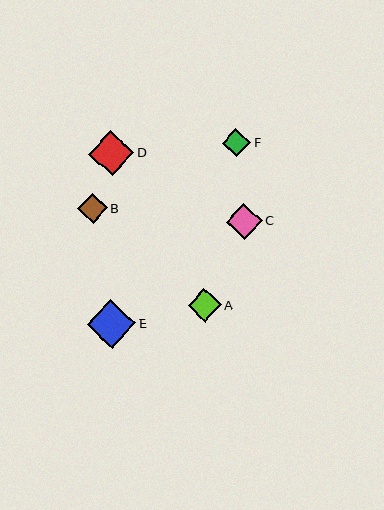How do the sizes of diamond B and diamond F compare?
Diamond B and diamond F are approximately the same size.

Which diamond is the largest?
Diamond E is the largest with a size of approximately 48 pixels.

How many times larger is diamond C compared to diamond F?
Diamond C is approximately 1.3 times the size of diamond F.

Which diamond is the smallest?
Diamond F is the smallest with a size of approximately 28 pixels.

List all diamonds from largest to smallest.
From largest to smallest: E, D, C, A, B, F.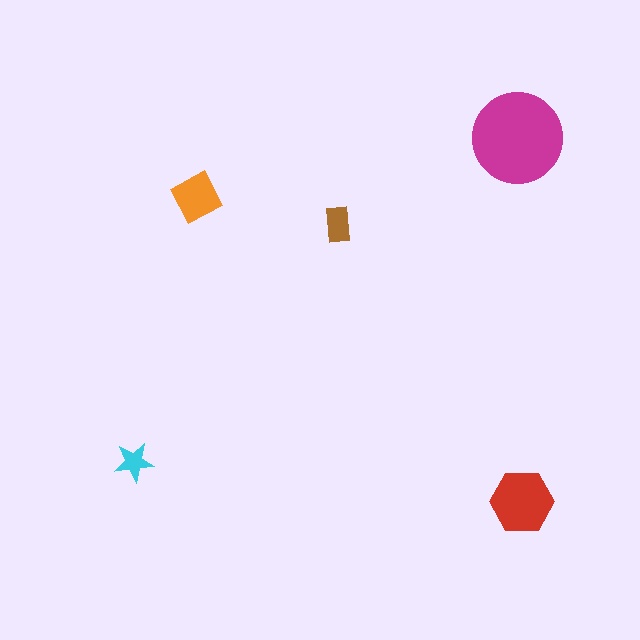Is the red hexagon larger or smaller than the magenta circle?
Smaller.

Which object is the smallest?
The cyan star.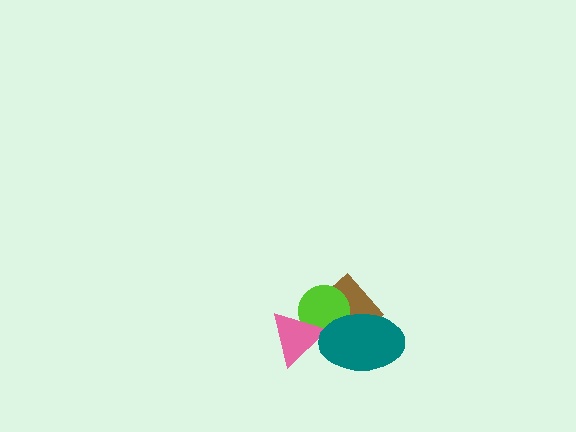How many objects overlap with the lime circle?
3 objects overlap with the lime circle.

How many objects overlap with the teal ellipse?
3 objects overlap with the teal ellipse.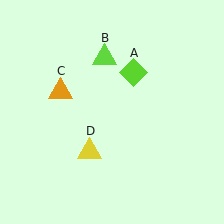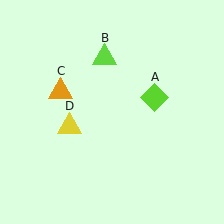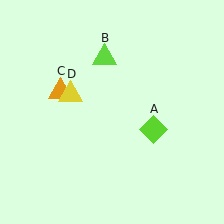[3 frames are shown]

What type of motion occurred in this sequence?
The lime diamond (object A), yellow triangle (object D) rotated clockwise around the center of the scene.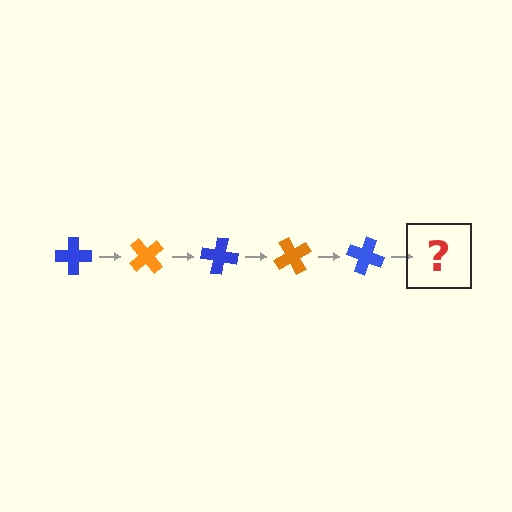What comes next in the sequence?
The next element should be an orange cross, rotated 250 degrees from the start.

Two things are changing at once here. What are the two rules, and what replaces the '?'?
The two rules are that it rotates 50 degrees each step and the color cycles through blue and orange. The '?' should be an orange cross, rotated 250 degrees from the start.